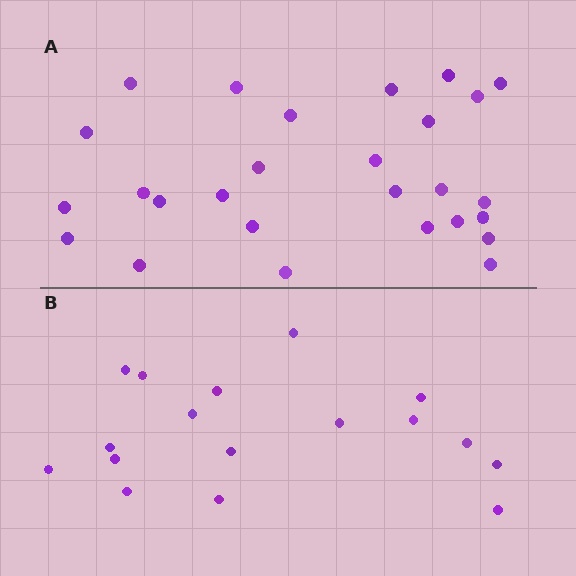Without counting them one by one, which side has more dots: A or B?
Region A (the top region) has more dots.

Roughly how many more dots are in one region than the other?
Region A has roughly 10 or so more dots than region B.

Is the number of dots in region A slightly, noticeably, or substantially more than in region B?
Region A has substantially more. The ratio is roughly 1.6 to 1.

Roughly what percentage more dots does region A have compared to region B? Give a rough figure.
About 60% more.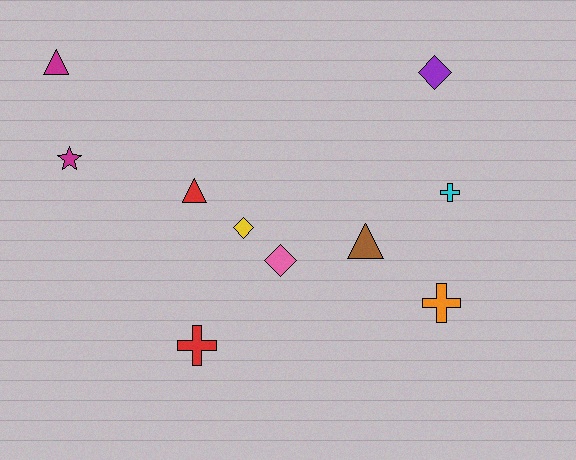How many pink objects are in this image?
There is 1 pink object.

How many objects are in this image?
There are 10 objects.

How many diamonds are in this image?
There are 3 diamonds.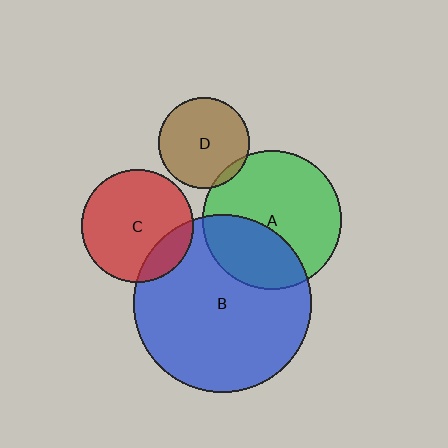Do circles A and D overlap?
Yes.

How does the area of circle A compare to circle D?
Approximately 2.3 times.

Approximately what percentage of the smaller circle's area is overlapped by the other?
Approximately 5%.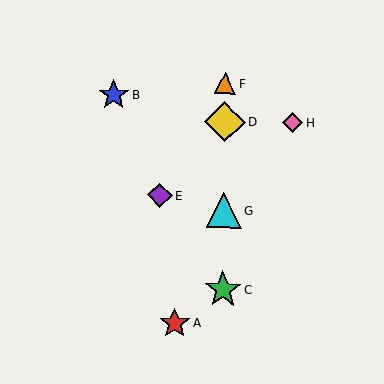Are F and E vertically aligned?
No, F is at x≈225 and E is at x≈160.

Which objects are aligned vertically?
Objects C, D, F, G are aligned vertically.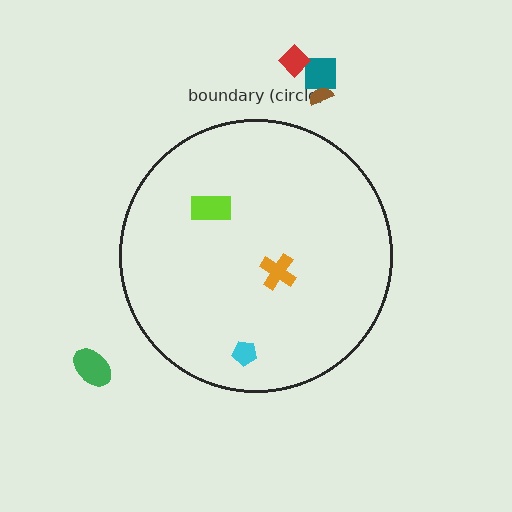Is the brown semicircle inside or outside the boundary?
Outside.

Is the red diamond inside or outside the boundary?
Outside.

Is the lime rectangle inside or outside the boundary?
Inside.